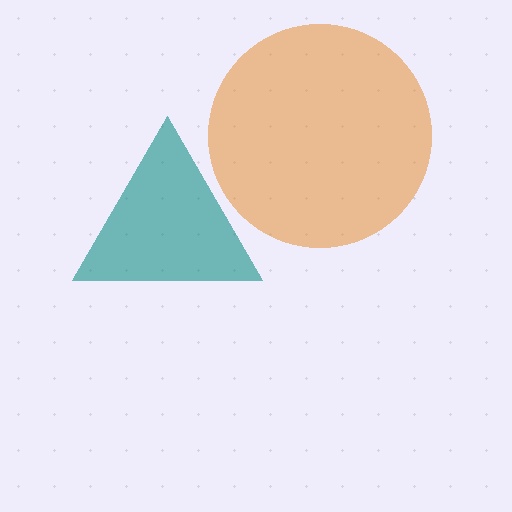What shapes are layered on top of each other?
The layered shapes are: an orange circle, a teal triangle.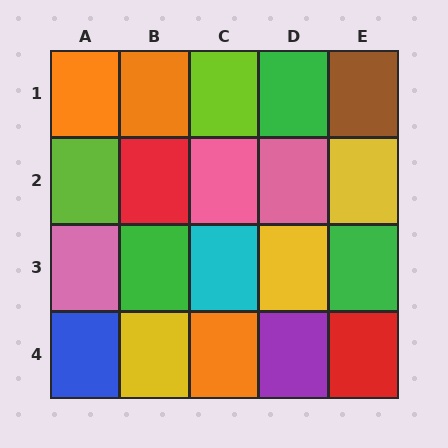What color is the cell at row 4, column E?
Red.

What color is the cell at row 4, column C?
Orange.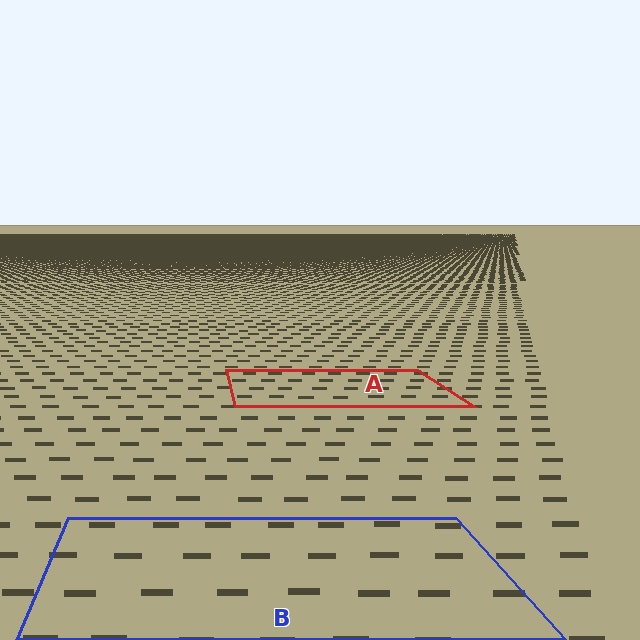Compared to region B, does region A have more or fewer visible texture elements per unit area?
Region A has more texture elements per unit area — they are packed more densely because it is farther away.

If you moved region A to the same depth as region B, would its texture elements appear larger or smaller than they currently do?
They would appear larger. At a closer depth, the same texture elements are projected at a bigger on-screen size.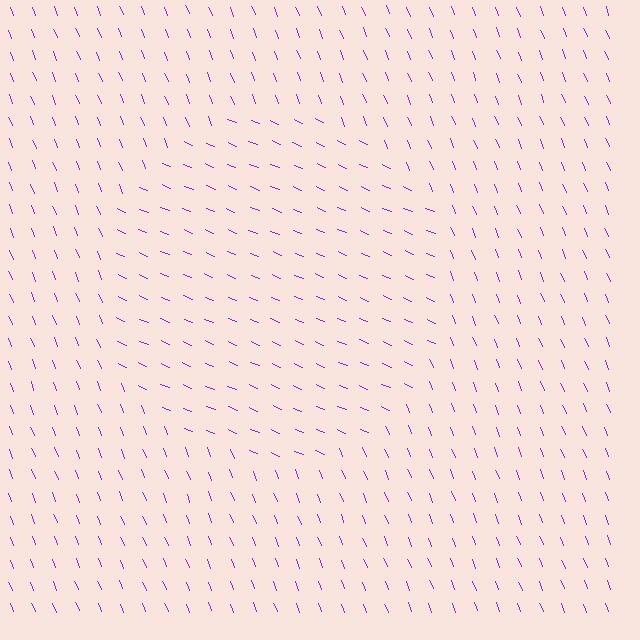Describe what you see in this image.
The image is filled with small purple line segments. A circle region in the image has lines oriented differently from the surrounding lines, creating a visible texture boundary.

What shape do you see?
I see a circle.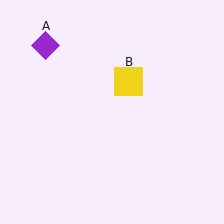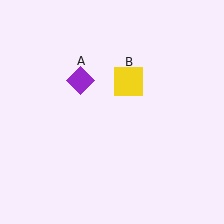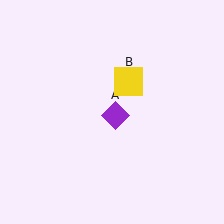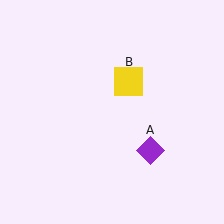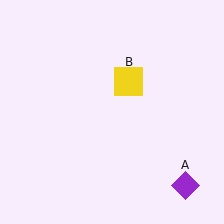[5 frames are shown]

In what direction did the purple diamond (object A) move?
The purple diamond (object A) moved down and to the right.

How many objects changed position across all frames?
1 object changed position: purple diamond (object A).